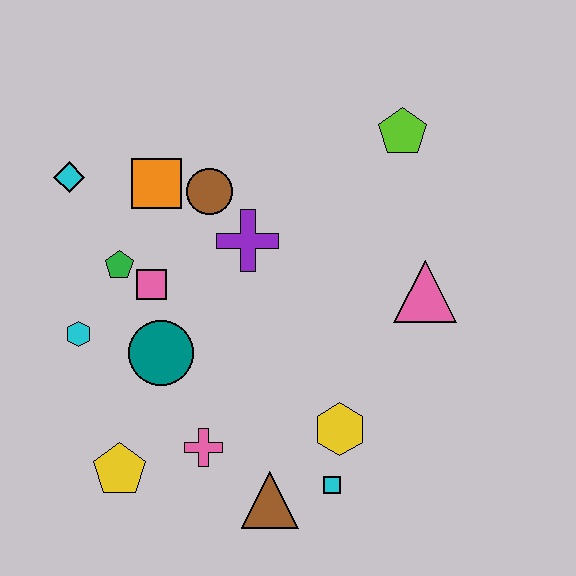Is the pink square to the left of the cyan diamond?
No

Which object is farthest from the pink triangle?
The cyan diamond is farthest from the pink triangle.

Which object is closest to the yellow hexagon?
The cyan square is closest to the yellow hexagon.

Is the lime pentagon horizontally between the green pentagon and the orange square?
No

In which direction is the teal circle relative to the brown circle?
The teal circle is below the brown circle.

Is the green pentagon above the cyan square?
Yes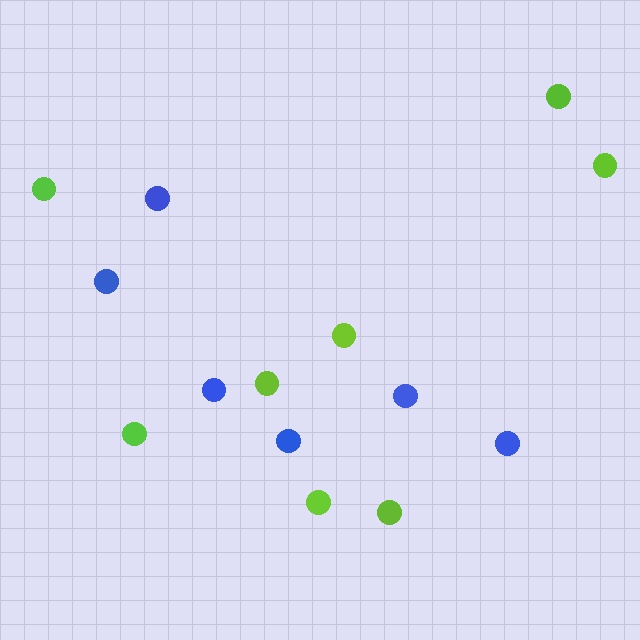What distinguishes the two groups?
There are 2 groups: one group of lime circles (8) and one group of blue circles (6).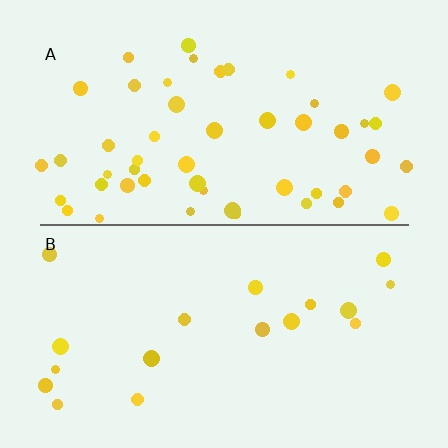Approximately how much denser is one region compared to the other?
Approximately 2.8× — region A over region B.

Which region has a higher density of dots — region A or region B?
A (the top).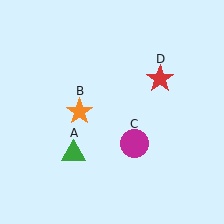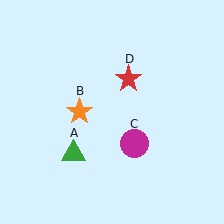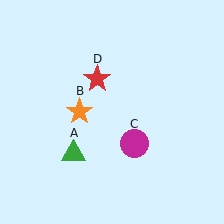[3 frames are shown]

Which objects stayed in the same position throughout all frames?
Green triangle (object A) and orange star (object B) and magenta circle (object C) remained stationary.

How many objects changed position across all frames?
1 object changed position: red star (object D).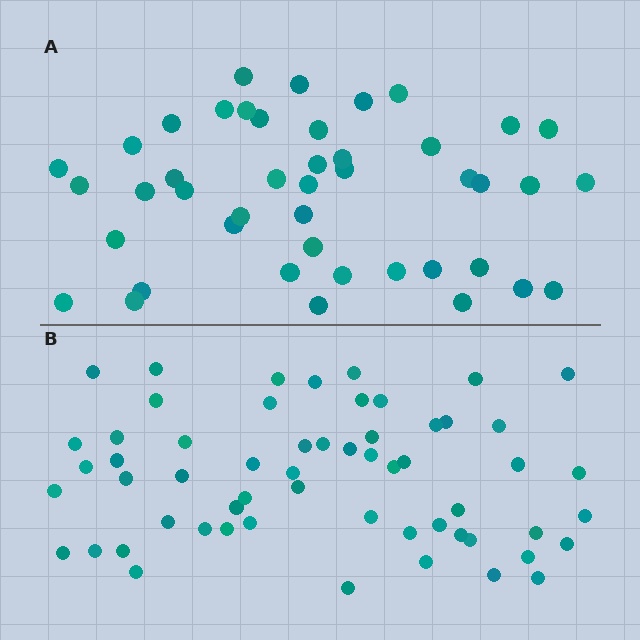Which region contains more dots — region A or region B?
Region B (the bottom region) has more dots.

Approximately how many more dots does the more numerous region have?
Region B has approximately 15 more dots than region A.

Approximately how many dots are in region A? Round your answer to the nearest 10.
About 40 dots. (The exact count is 44, which rounds to 40.)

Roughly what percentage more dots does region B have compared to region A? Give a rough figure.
About 30% more.